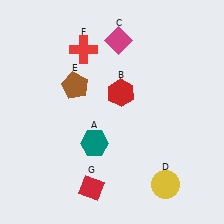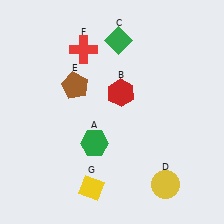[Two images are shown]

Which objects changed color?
A changed from teal to green. C changed from magenta to green. G changed from red to yellow.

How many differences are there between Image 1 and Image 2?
There are 3 differences between the two images.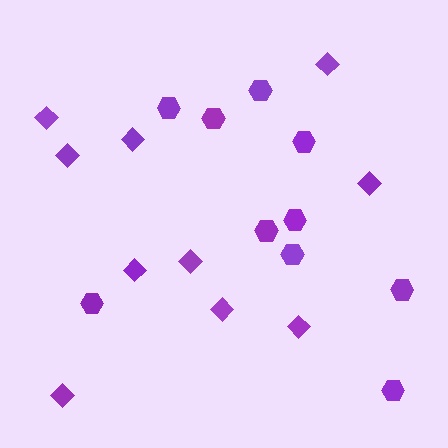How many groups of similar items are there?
There are 2 groups: one group of diamonds (10) and one group of hexagons (10).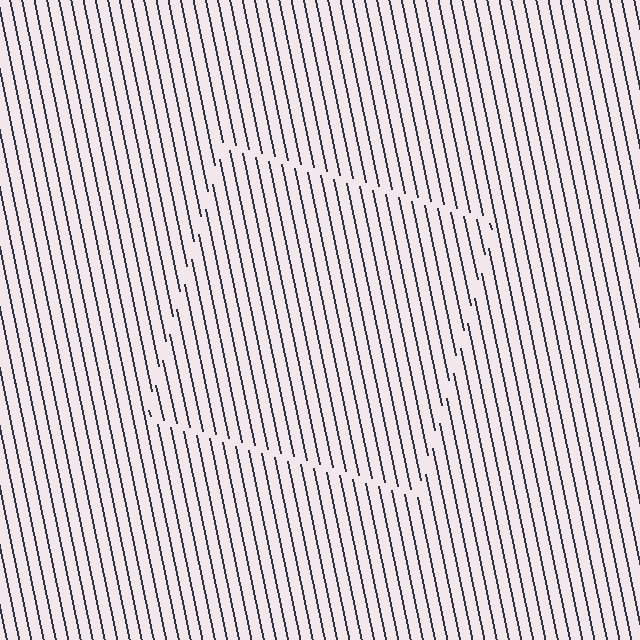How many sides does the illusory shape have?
4 sides — the line-ends trace a square.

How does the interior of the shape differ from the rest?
The interior of the shape contains the same grating, shifted by half a period — the contour is defined by the phase discontinuity where line-ends from the inner and outer gratings abut.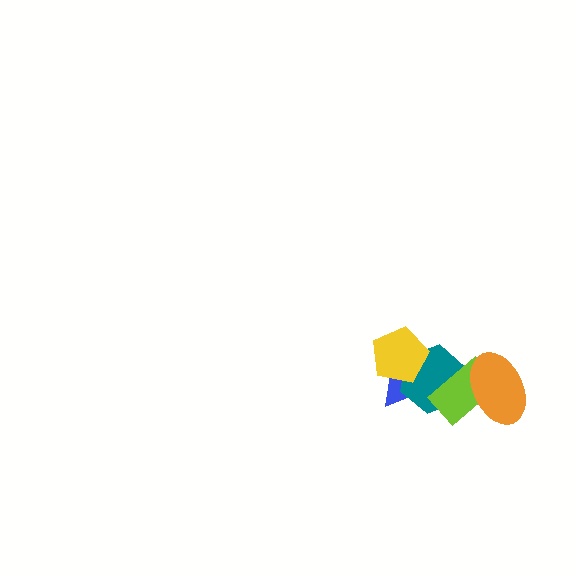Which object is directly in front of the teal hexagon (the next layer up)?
The lime rectangle is directly in front of the teal hexagon.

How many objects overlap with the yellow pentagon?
2 objects overlap with the yellow pentagon.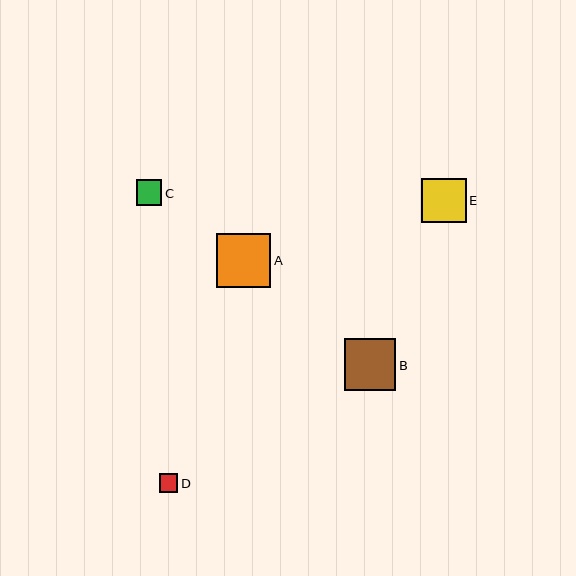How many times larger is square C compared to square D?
Square C is approximately 1.4 times the size of square D.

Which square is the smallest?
Square D is the smallest with a size of approximately 18 pixels.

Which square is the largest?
Square A is the largest with a size of approximately 54 pixels.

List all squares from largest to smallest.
From largest to smallest: A, B, E, C, D.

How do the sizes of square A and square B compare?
Square A and square B are approximately the same size.